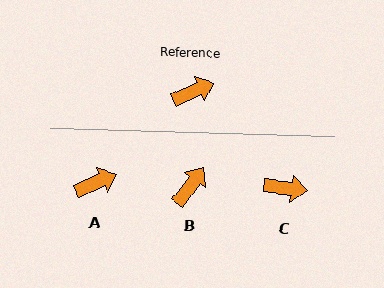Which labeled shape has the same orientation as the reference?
A.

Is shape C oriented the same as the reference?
No, it is off by about 30 degrees.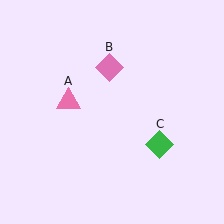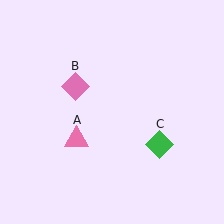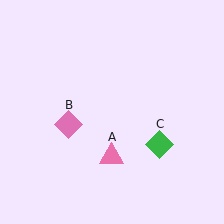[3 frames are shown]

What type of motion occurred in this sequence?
The pink triangle (object A), pink diamond (object B) rotated counterclockwise around the center of the scene.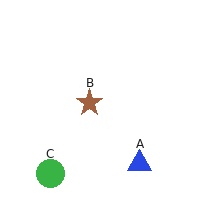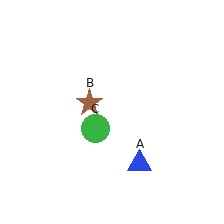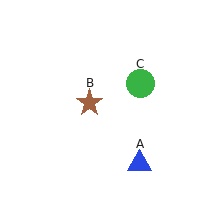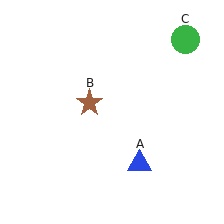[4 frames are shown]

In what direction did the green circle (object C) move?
The green circle (object C) moved up and to the right.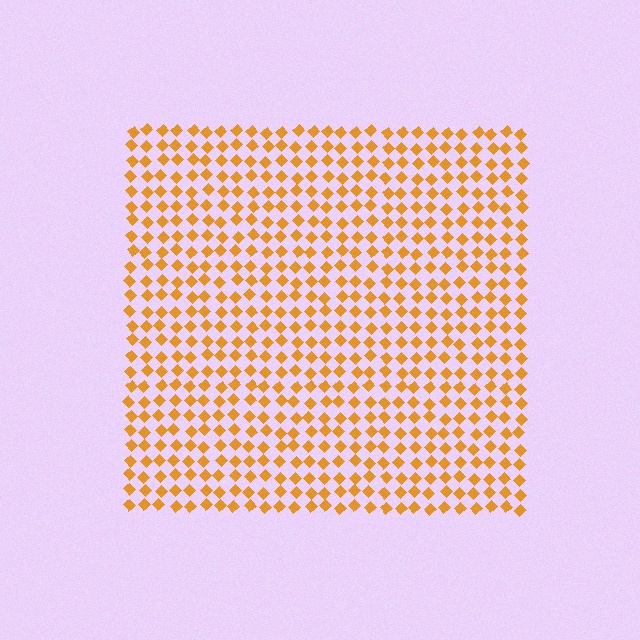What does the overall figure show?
The overall figure shows a square.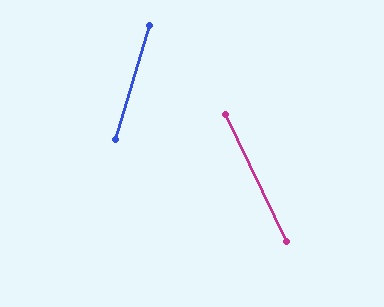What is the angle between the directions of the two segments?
Approximately 42 degrees.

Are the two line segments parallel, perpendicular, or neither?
Neither parallel nor perpendicular — they differ by about 42°.